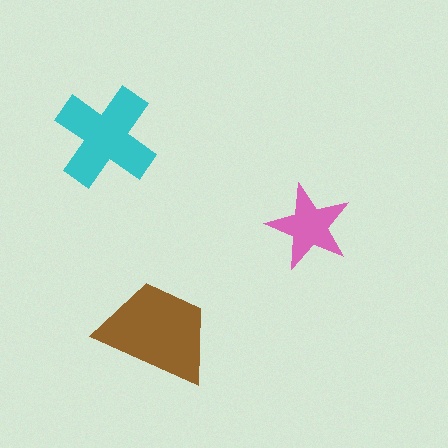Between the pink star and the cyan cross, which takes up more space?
The cyan cross.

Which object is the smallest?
The pink star.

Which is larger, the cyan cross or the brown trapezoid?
The brown trapezoid.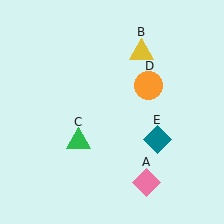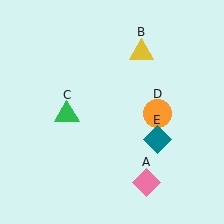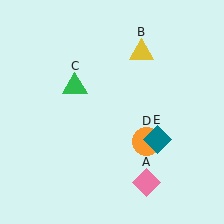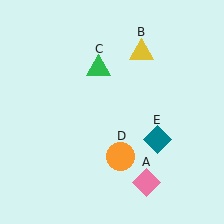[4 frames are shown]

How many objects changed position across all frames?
2 objects changed position: green triangle (object C), orange circle (object D).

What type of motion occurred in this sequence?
The green triangle (object C), orange circle (object D) rotated clockwise around the center of the scene.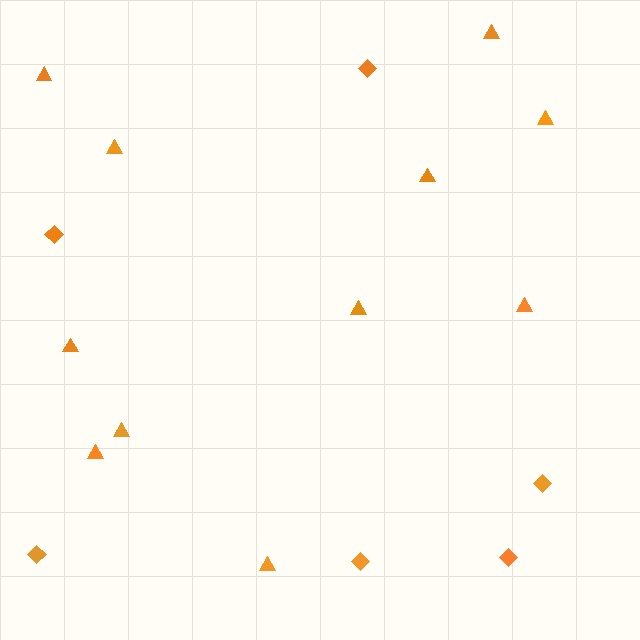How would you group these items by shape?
There are 2 groups: one group of triangles (11) and one group of diamonds (6).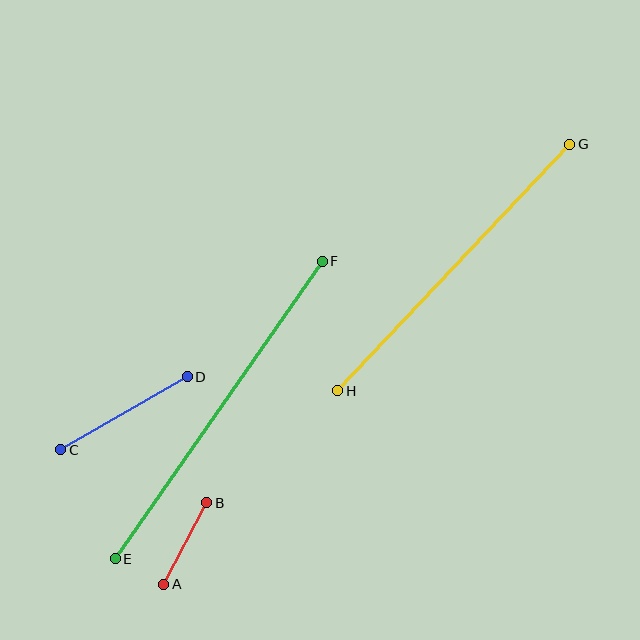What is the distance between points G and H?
The distance is approximately 339 pixels.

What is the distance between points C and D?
The distance is approximately 146 pixels.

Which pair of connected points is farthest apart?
Points E and F are farthest apart.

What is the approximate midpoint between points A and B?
The midpoint is at approximately (185, 543) pixels.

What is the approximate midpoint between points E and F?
The midpoint is at approximately (219, 410) pixels.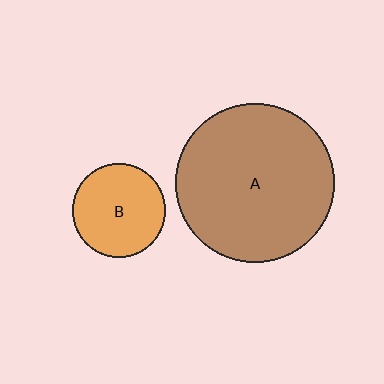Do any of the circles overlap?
No, none of the circles overlap.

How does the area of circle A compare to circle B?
Approximately 2.9 times.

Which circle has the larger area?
Circle A (brown).